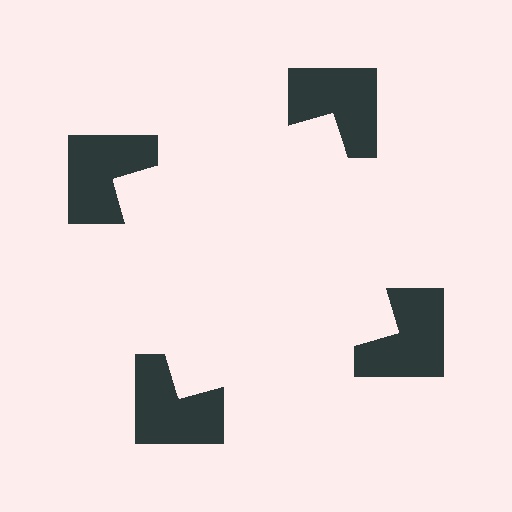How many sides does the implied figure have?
4 sides.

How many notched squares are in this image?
There are 4 — one at each vertex of the illusory square.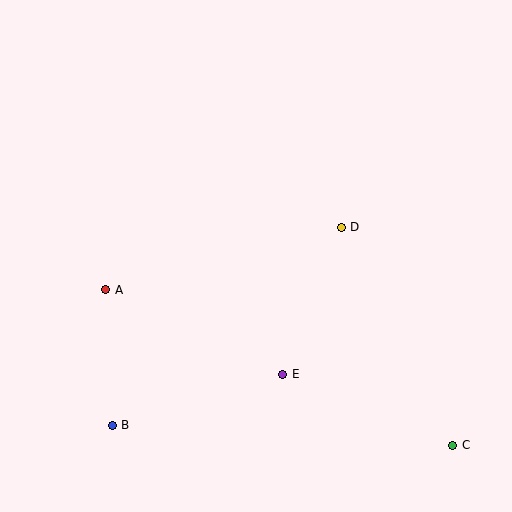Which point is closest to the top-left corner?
Point A is closest to the top-left corner.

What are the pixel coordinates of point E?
Point E is at (282, 374).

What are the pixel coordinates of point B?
Point B is at (112, 425).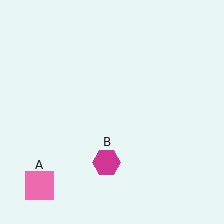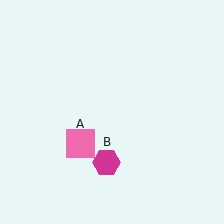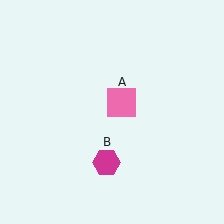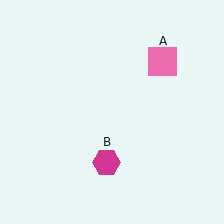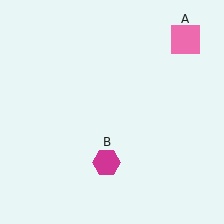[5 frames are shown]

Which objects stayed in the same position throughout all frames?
Magenta hexagon (object B) remained stationary.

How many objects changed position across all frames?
1 object changed position: pink square (object A).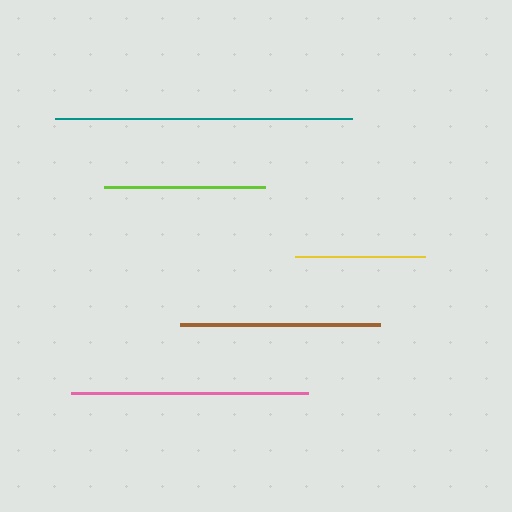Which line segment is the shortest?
The yellow line is the shortest at approximately 130 pixels.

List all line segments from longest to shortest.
From longest to shortest: teal, pink, brown, lime, yellow.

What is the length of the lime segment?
The lime segment is approximately 160 pixels long.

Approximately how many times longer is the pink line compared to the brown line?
The pink line is approximately 1.2 times the length of the brown line.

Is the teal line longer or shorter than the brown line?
The teal line is longer than the brown line.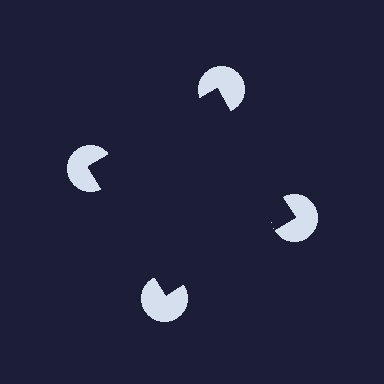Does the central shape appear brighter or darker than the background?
It typically appears slightly darker than the background, even though no actual brightness change is drawn.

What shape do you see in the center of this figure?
An illusory square — its edges are inferred from the aligned wedge cuts in the pac-man discs, not physically drawn.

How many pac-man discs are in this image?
There are 4 — one at each vertex of the illusory square.